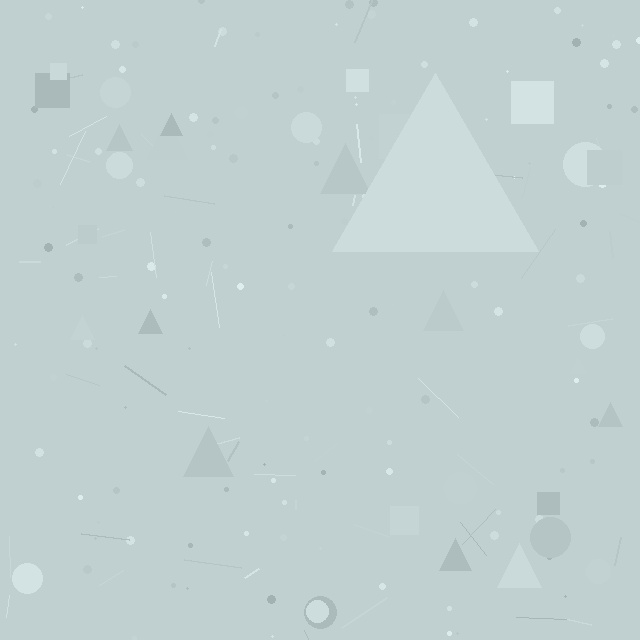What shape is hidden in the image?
A triangle is hidden in the image.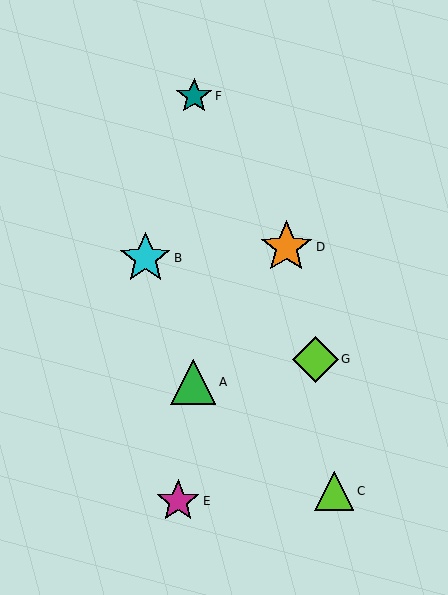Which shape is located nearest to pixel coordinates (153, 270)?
The cyan star (labeled B) at (145, 258) is nearest to that location.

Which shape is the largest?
The orange star (labeled D) is the largest.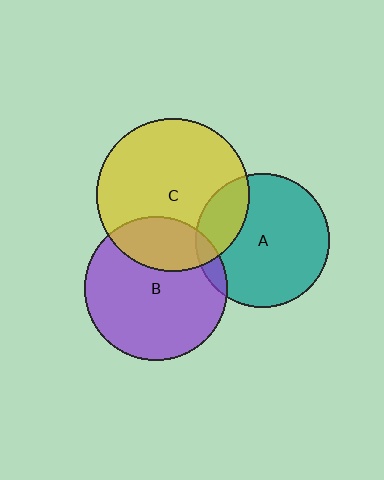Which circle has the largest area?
Circle C (yellow).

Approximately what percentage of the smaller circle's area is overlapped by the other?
Approximately 20%.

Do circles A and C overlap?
Yes.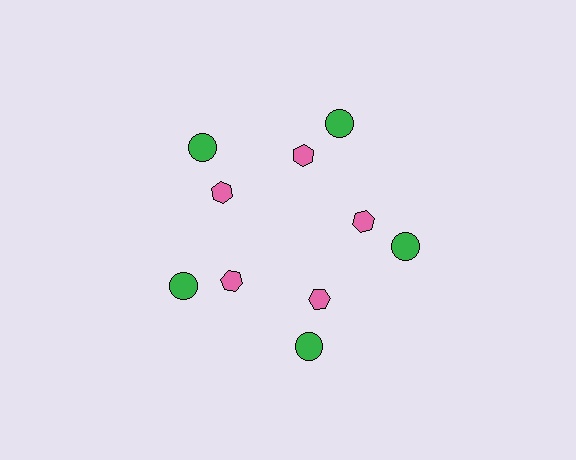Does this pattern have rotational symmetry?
Yes, this pattern has 5-fold rotational symmetry. It looks the same after rotating 72 degrees around the center.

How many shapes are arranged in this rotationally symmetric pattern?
There are 10 shapes, arranged in 5 groups of 2.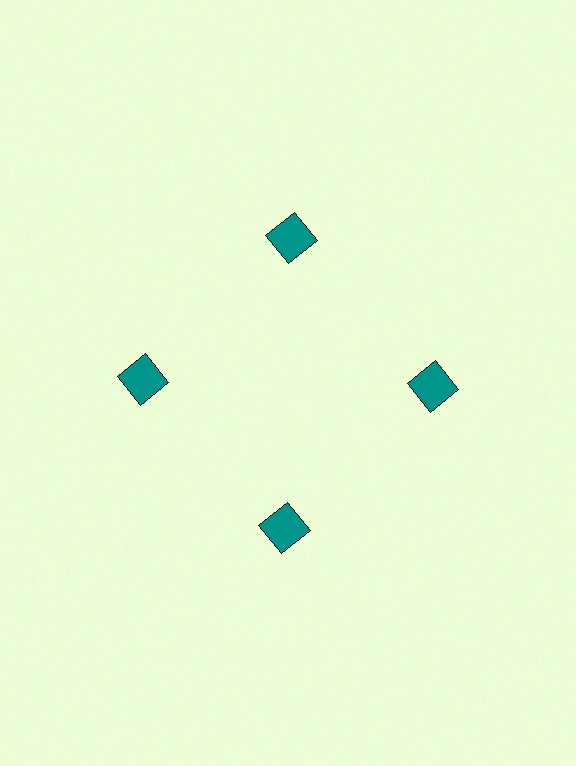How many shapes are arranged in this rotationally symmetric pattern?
There are 4 shapes, arranged in 4 groups of 1.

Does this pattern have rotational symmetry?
Yes, this pattern has 4-fold rotational symmetry. It looks the same after rotating 90 degrees around the center.